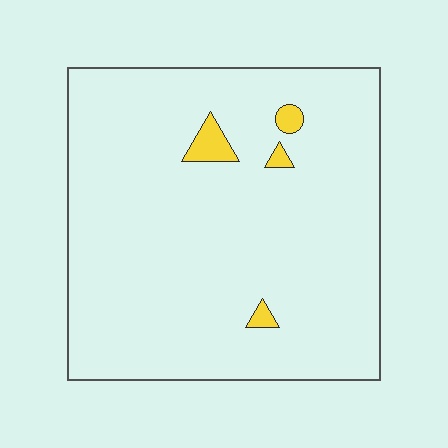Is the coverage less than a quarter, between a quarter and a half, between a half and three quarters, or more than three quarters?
Less than a quarter.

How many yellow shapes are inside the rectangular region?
4.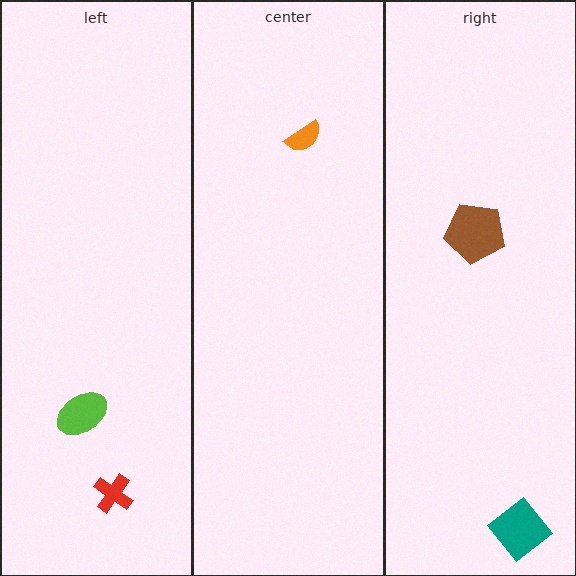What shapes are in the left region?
The red cross, the lime ellipse.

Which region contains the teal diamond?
The right region.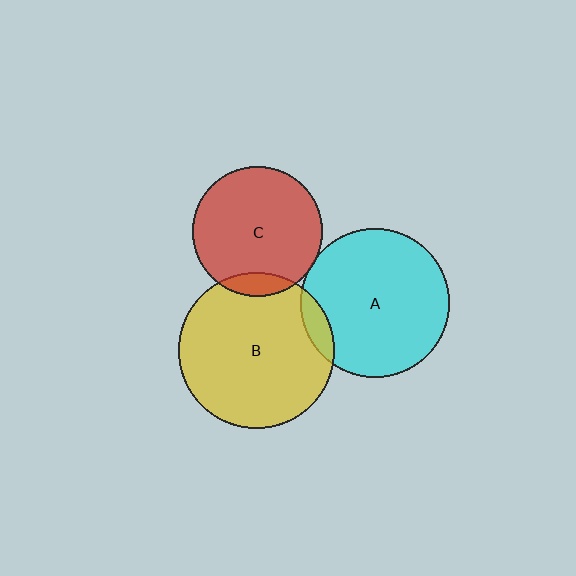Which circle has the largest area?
Circle B (yellow).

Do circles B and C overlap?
Yes.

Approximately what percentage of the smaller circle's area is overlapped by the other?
Approximately 10%.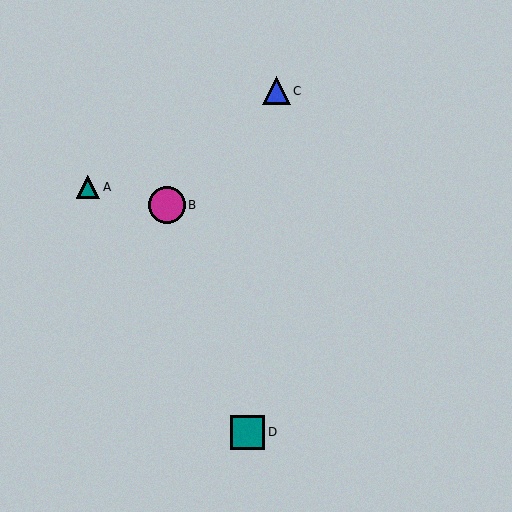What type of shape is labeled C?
Shape C is a blue triangle.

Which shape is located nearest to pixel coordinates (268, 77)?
The blue triangle (labeled C) at (276, 91) is nearest to that location.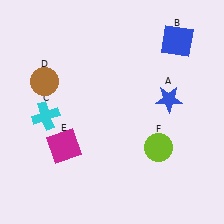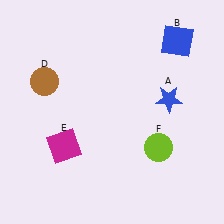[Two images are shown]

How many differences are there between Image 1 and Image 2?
There is 1 difference between the two images.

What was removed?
The cyan cross (C) was removed in Image 2.